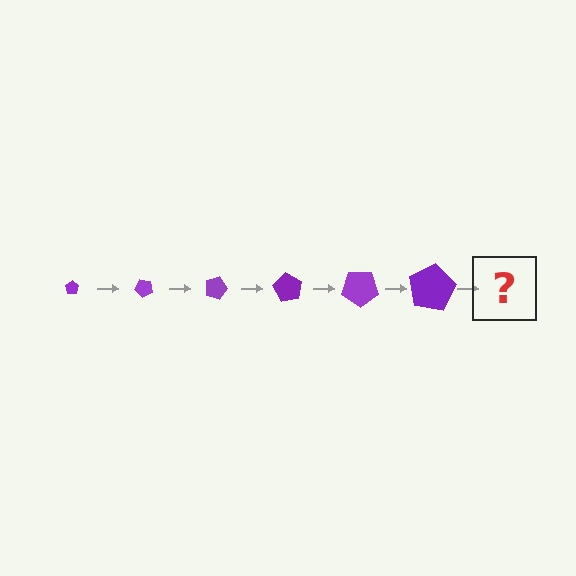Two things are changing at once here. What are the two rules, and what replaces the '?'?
The two rules are that the pentagon grows larger each step and it rotates 45 degrees each step. The '?' should be a pentagon, larger than the previous one and rotated 270 degrees from the start.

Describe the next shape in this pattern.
It should be a pentagon, larger than the previous one and rotated 270 degrees from the start.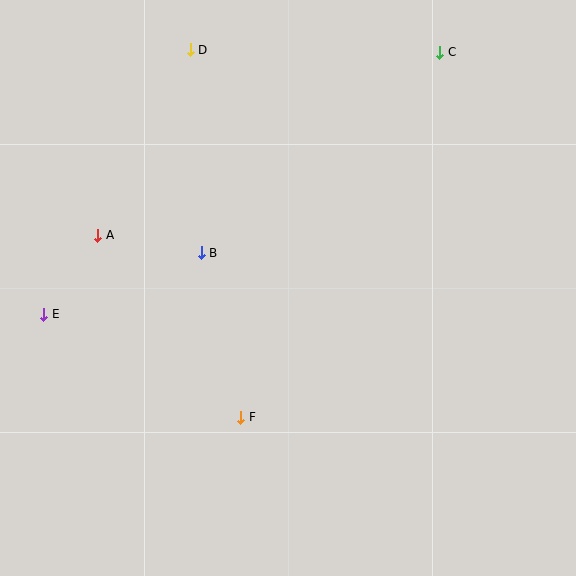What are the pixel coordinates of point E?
Point E is at (44, 314).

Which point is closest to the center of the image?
Point B at (201, 253) is closest to the center.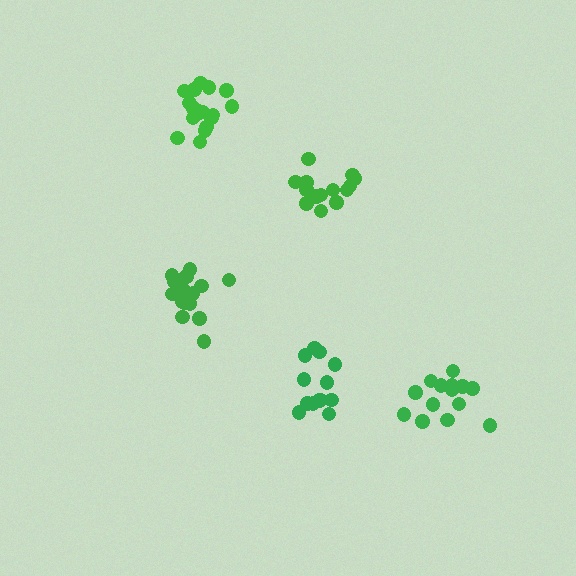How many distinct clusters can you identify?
There are 5 distinct clusters.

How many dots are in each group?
Group 1: 13 dots, Group 2: 14 dots, Group 3: 14 dots, Group 4: 18 dots, Group 5: 18 dots (77 total).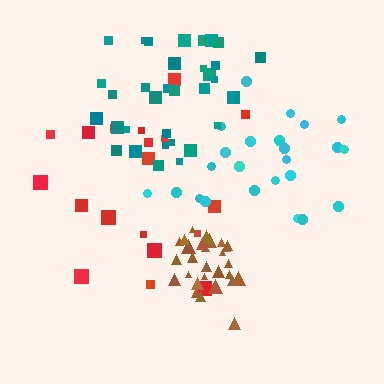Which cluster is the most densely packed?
Brown.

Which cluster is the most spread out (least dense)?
Red.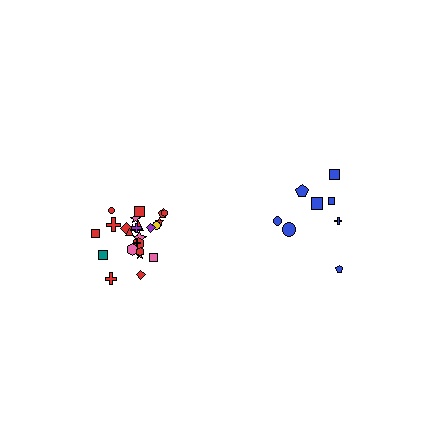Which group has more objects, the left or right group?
The left group.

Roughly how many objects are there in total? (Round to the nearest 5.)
Roughly 35 objects in total.